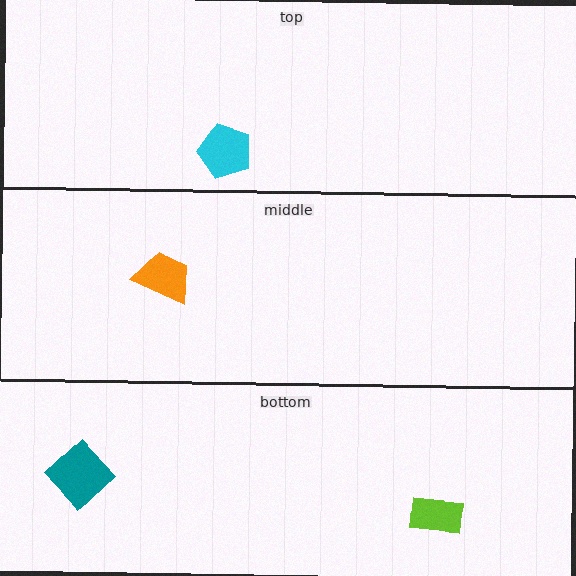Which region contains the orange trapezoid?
The middle region.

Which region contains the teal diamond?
The bottom region.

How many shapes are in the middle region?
1.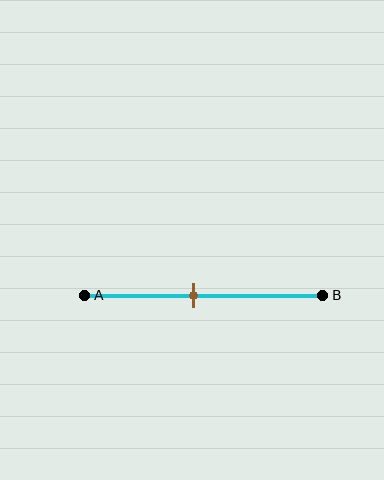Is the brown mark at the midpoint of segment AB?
No, the mark is at about 45% from A, not at the 50% midpoint.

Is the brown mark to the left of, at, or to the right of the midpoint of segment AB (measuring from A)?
The brown mark is to the left of the midpoint of segment AB.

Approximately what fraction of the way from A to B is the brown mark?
The brown mark is approximately 45% of the way from A to B.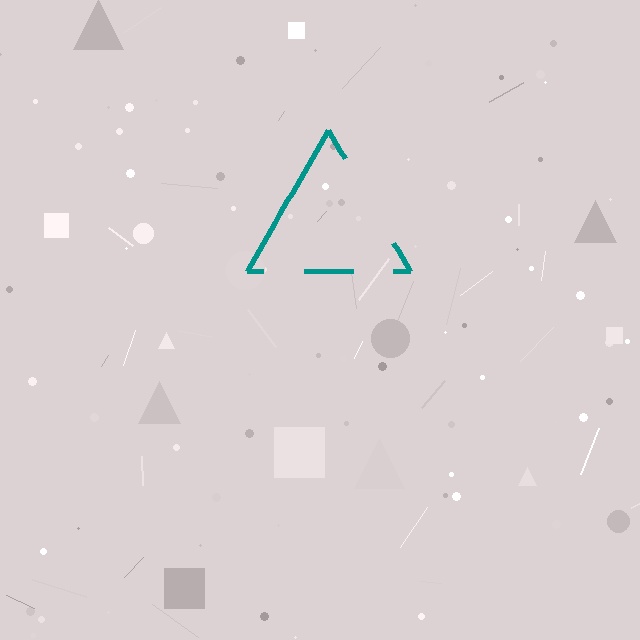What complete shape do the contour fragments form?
The contour fragments form a triangle.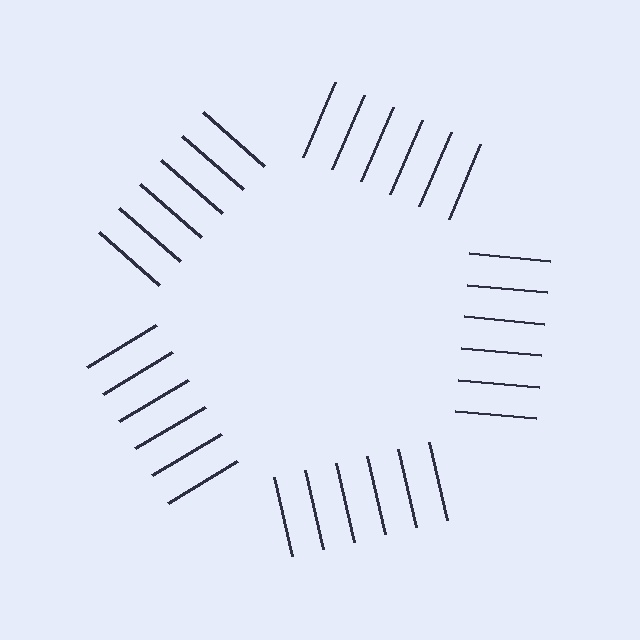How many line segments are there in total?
30 — 6 along each of the 5 edges.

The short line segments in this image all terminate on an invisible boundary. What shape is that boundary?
An illusory pentagon — the line segments terminate on its edges but no continuous stroke is drawn.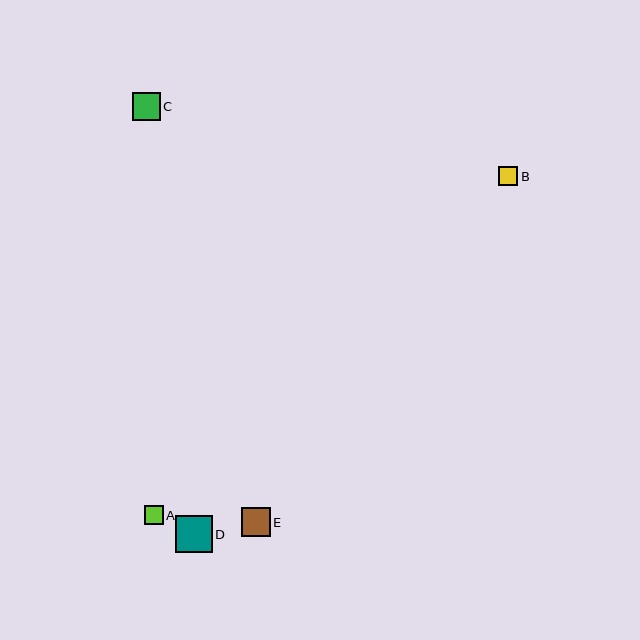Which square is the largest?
Square D is the largest with a size of approximately 36 pixels.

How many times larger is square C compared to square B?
Square C is approximately 1.4 times the size of square B.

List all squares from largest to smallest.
From largest to smallest: D, E, C, B, A.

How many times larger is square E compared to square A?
Square E is approximately 1.5 times the size of square A.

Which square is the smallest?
Square A is the smallest with a size of approximately 19 pixels.